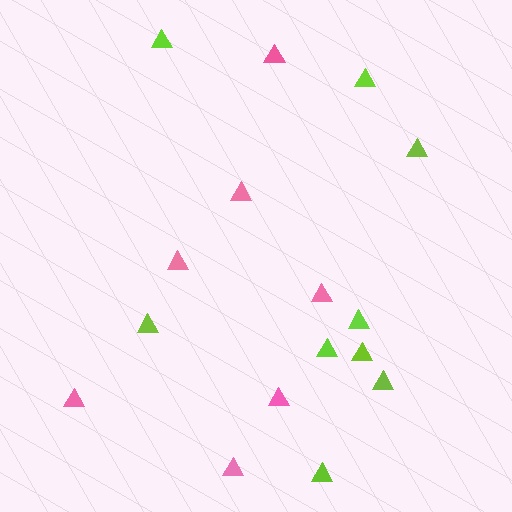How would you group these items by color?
There are 2 groups: one group of lime triangles (9) and one group of pink triangles (7).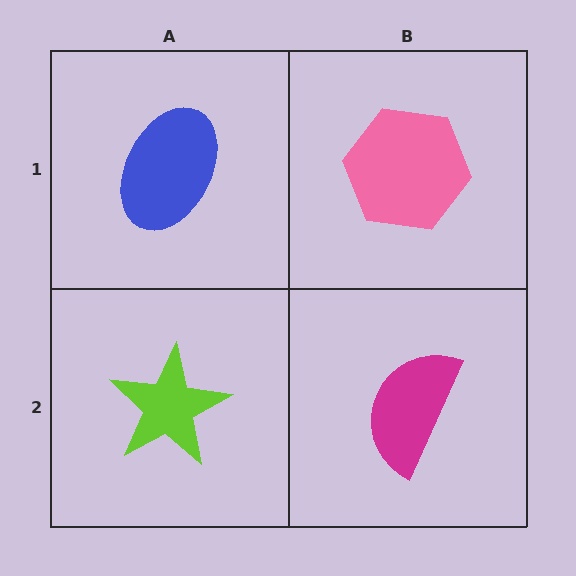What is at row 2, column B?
A magenta semicircle.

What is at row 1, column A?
A blue ellipse.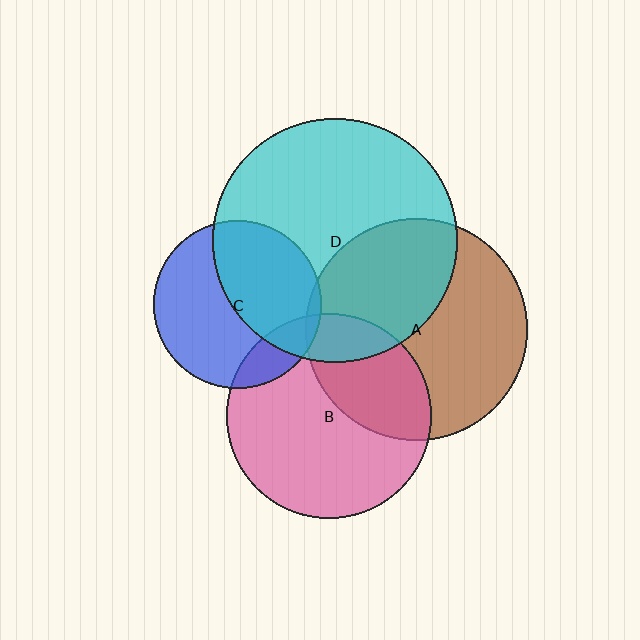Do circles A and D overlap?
Yes.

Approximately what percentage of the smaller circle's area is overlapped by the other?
Approximately 40%.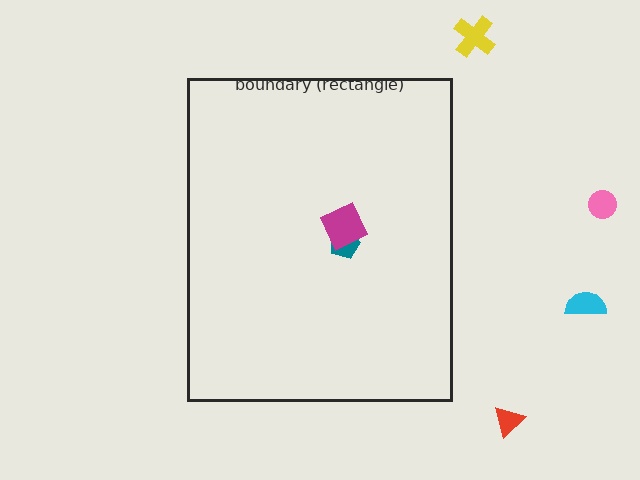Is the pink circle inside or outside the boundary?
Outside.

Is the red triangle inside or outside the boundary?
Outside.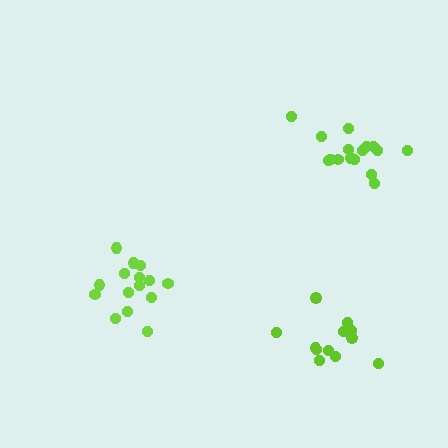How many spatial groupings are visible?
There are 3 spatial groupings.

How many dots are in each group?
Group 1: 16 dots, Group 2: 15 dots, Group 3: 12 dots (43 total).